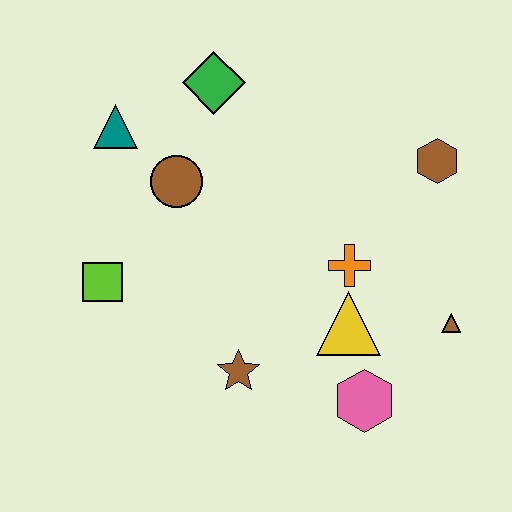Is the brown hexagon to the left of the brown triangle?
Yes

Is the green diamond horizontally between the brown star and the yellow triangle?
No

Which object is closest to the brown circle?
The teal triangle is closest to the brown circle.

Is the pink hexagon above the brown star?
No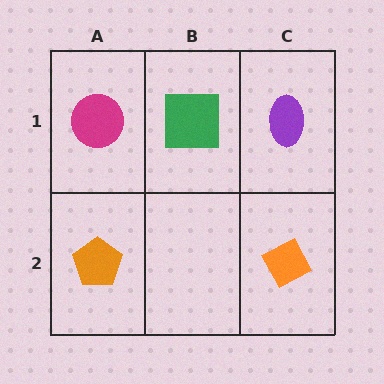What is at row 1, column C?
A purple ellipse.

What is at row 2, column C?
An orange diamond.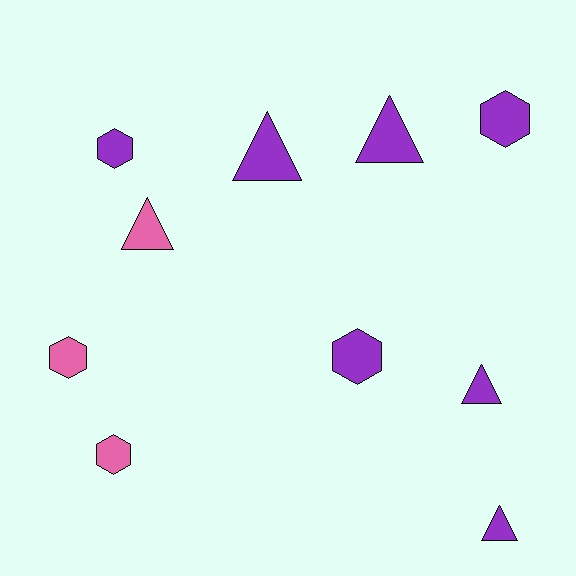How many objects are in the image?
There are 10 objects.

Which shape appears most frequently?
Hexagon, with 5 objects.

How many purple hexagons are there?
There are 3 purple hexagons.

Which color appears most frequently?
Purple, with 7 objects.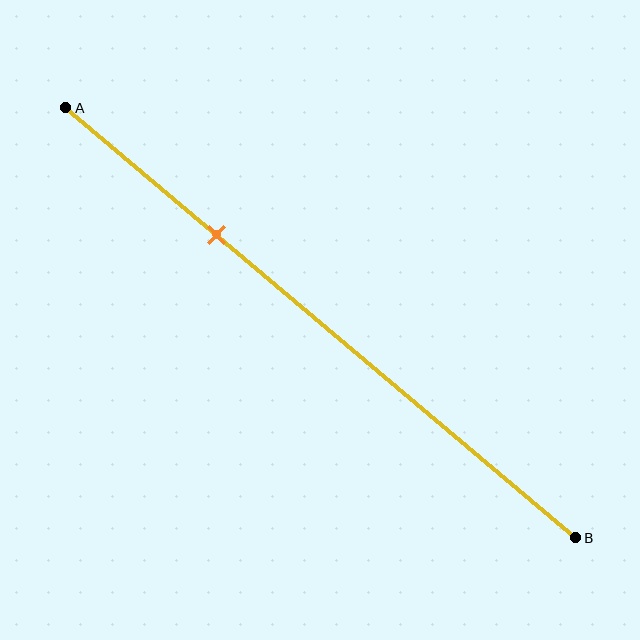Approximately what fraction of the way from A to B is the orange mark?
The orange mark is approximately 30% of the way from A to B.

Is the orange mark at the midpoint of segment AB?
No, the mark is at about 30% from A, not at the 50% midpoint.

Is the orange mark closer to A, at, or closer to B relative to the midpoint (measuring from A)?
The orange mark is closer to point A than the midpoint of segment AB.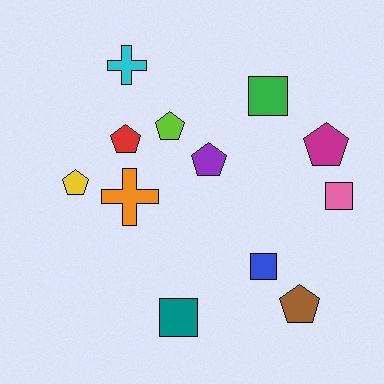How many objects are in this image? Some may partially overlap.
There are 12 objects.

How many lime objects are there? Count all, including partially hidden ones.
There is 1 lime object.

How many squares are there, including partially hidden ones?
There are 4 squares.